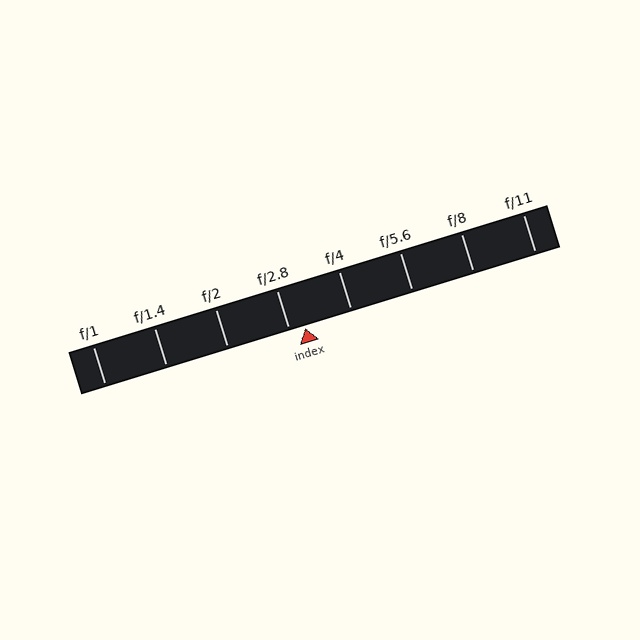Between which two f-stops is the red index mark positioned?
The index mark is between f/2.8 and f/4.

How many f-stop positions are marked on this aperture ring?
There are 8 f-stop positions marked.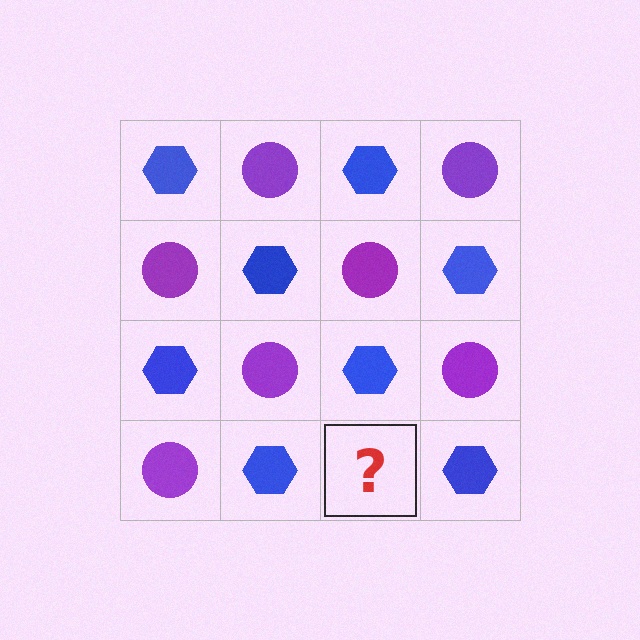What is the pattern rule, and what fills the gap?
The rule is that it alternates blue hexagon and purple circle in a checkerboard pattern. The gap should be filled with a purple circle.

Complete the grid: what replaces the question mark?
The question mark should be replaced with a purple circle.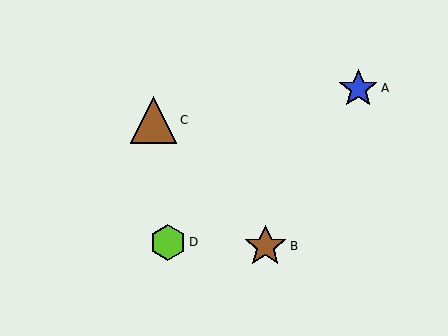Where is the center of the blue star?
The center of the blue star is at (358, 88).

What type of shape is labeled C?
Shape C is a brown triangle.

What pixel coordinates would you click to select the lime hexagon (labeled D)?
Click at (168, 242) to select the lime hexagon D.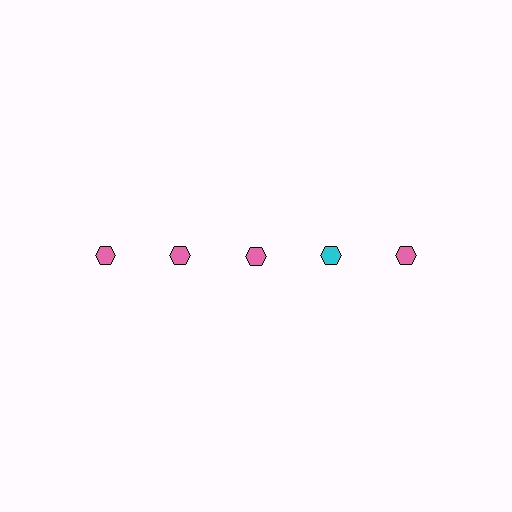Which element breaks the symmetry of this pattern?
The cyan hexagon in the top row, second from right column breaks the symmetry. All other shapes are pink hexagons.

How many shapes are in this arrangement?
There are 5 shapes arranged in a grid pattern.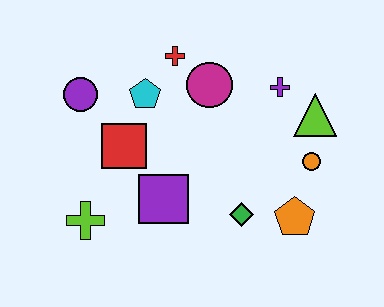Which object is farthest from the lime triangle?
The lime cross is farthest from the lime triangle.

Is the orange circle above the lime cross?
Yes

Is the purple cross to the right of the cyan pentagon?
Yes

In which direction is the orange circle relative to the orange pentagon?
The orange circle is above the orange pentagon.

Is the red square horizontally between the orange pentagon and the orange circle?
No